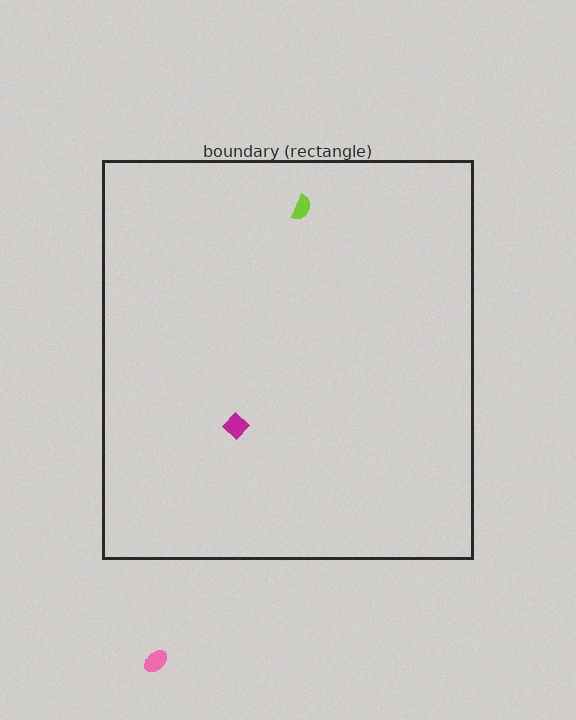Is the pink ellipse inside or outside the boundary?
Outside.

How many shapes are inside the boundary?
2 inside, 1 outside.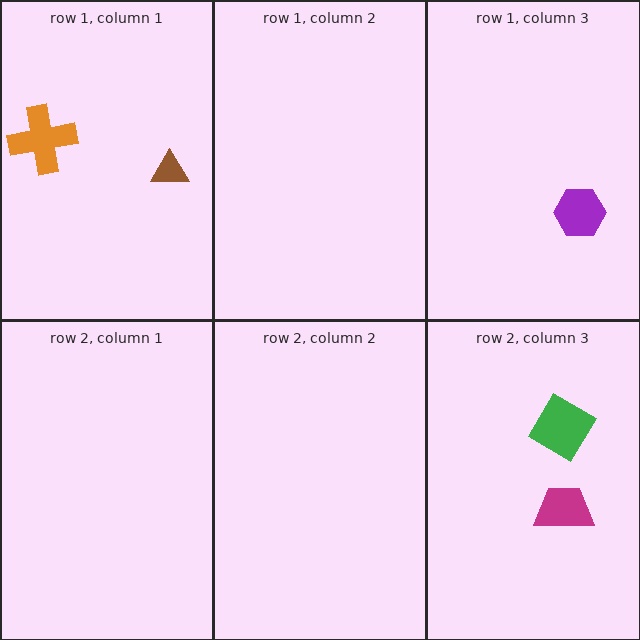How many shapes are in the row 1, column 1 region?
2.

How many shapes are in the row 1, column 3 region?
1.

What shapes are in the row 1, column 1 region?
The orange cross, the brown triangle.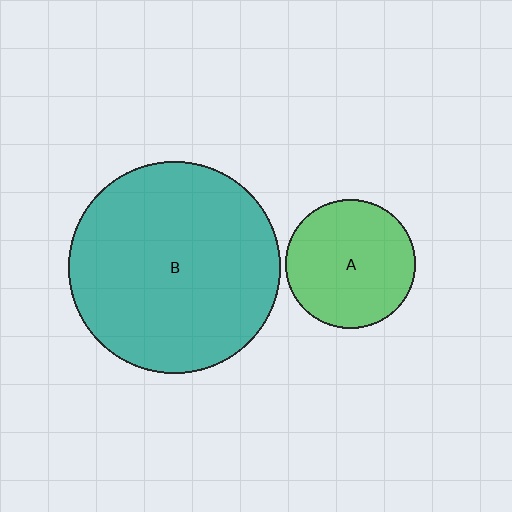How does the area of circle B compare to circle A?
Approximately 2.7 times.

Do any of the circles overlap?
No, none of the circles overlap.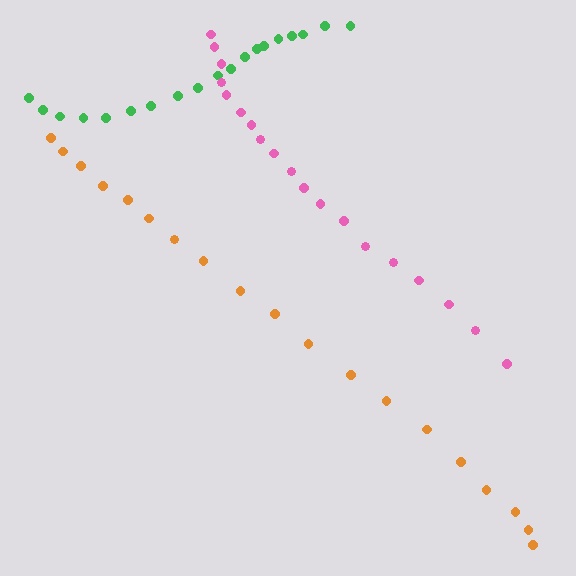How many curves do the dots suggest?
There are 3 distinct paths.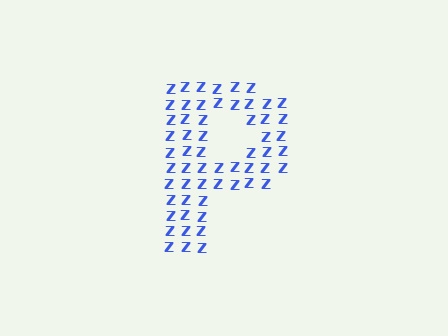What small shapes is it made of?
It is made of small letter Z's.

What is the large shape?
The large shape is the letter P.